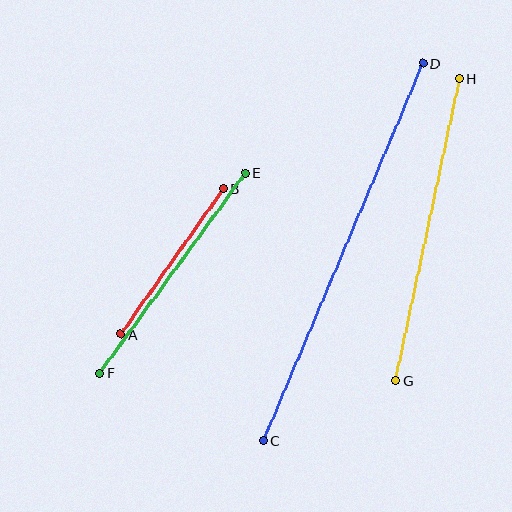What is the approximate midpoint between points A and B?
The midpoint is at approximately (172, 261) pixels.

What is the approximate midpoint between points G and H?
The midpoint is at approximately (427, 230) pixels.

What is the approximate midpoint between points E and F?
The midpoint is at approximately (172, 273) pixels.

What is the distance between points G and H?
The distance is approximately 309 pixels.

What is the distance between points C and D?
The distance is approximately 410 pixels.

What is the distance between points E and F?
The distance is approximately 248 pixels.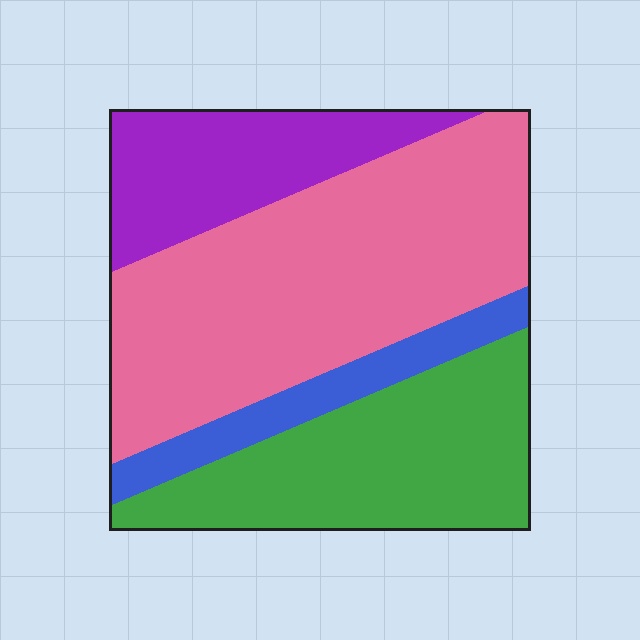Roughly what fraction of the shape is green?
Green takes up about one quarter (1/4) of the shape.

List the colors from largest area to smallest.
From largest to smallest: pink, green, purple, blue.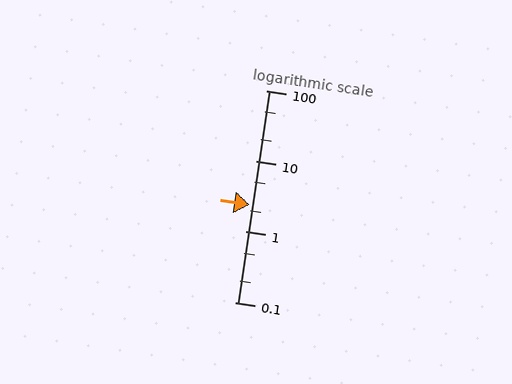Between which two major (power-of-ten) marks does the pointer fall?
The pointer is between 1 and 10.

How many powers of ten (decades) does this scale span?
The scale spans 3 decades, from 0.1 to 100.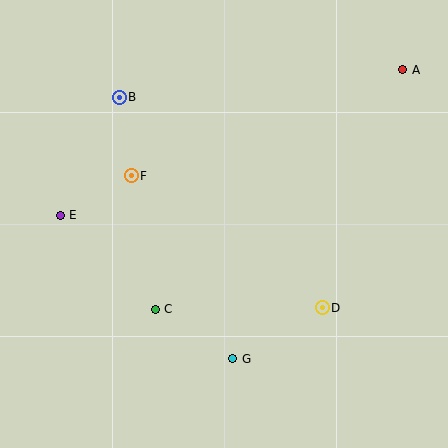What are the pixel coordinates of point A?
Point A is at (403, 70).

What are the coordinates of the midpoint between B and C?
The midpoint between B and C is at (137, 203).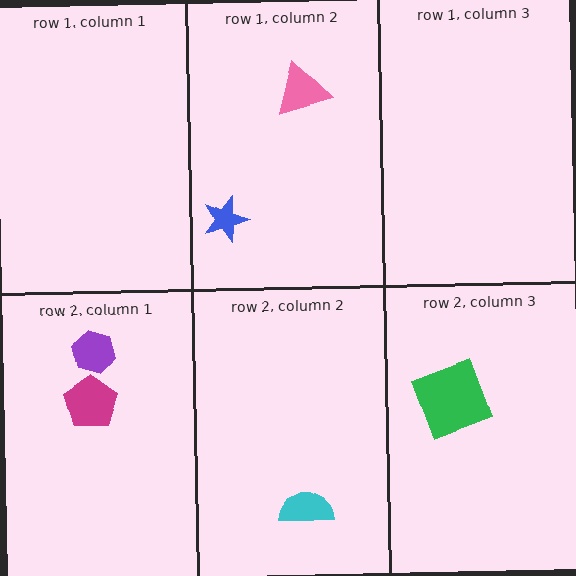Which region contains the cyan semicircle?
The row 2, column 2 region.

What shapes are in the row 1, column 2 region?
The pink triangle, the blue star.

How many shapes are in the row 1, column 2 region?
2.